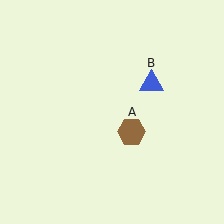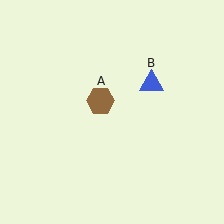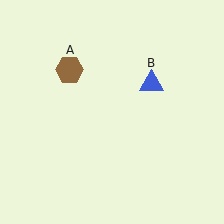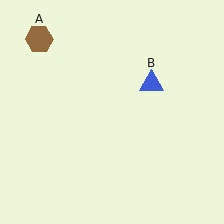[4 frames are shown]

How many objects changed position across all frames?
1 object changed position: brown hexagon (object A).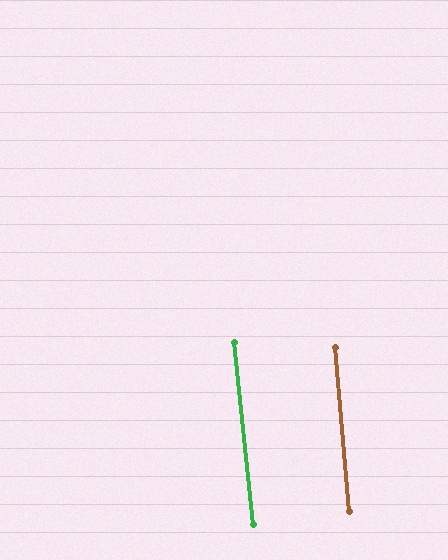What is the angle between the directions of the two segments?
Approximately 1 degree.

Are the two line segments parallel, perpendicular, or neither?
Parallel — their directions differ by only 1.1°.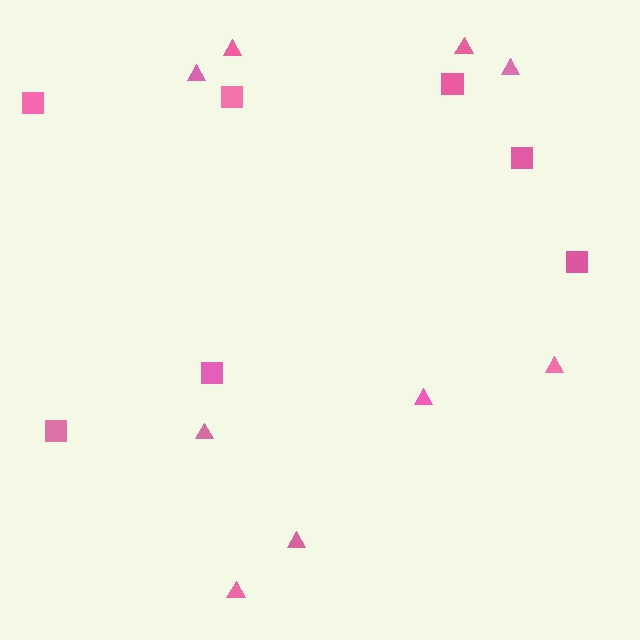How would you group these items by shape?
There are 2 groups: one group of triangles (9) and one group of squares (7).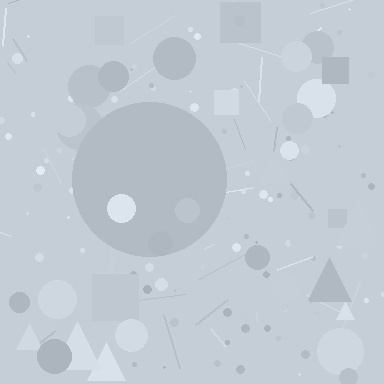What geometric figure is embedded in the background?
A circle is embedded in the background.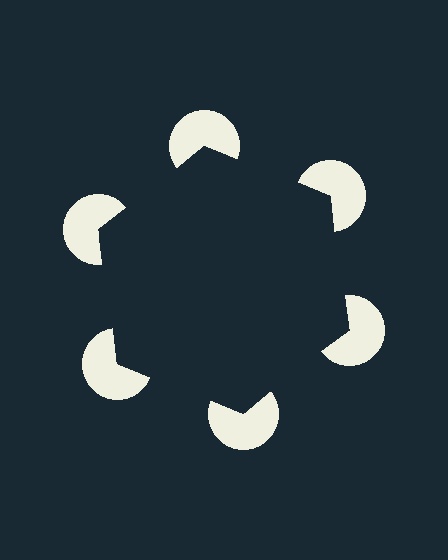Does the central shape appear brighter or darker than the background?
It typically appears slightly darker than the background, even though no actual brightness change is drawn.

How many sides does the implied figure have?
6 sides.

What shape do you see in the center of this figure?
An illusory hexagon — its edges are inferred from the aligned wedge cuts in the pac-man discs, not physically drawn.